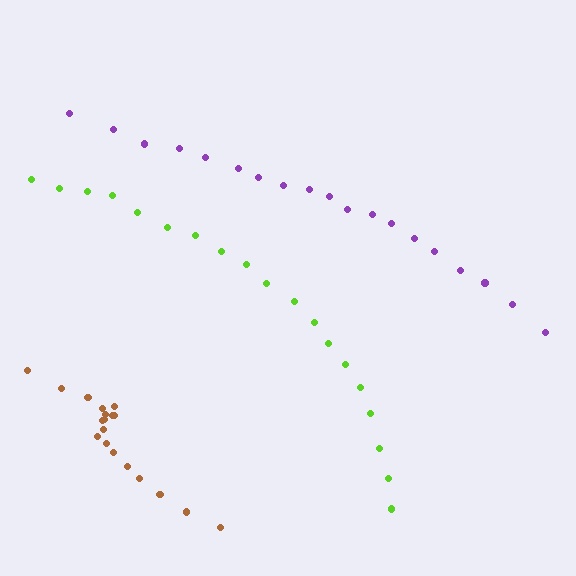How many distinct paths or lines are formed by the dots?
There are 3 distinct paths.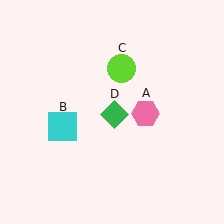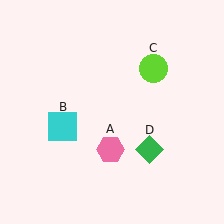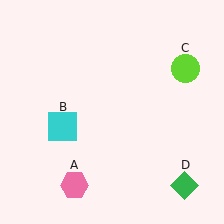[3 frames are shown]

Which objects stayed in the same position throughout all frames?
Cyan square (object B) remained stationary.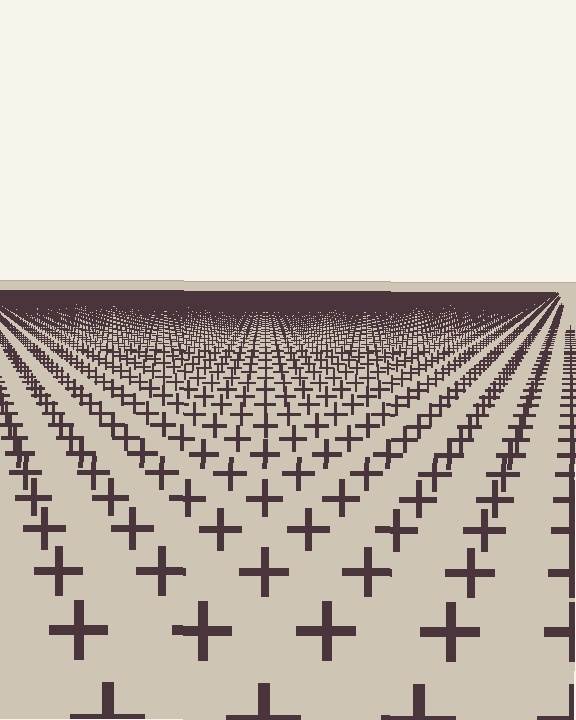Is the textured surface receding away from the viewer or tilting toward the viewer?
The surface is receding away from the viewer. Texture elements get smaller and denser toward the top.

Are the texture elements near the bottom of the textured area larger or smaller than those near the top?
Larger. Near the bottom, elements are closer to the viewer and appear at a bigger on-screen size.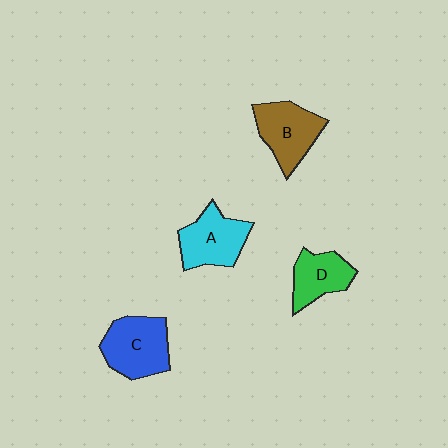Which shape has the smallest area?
Shape D (green).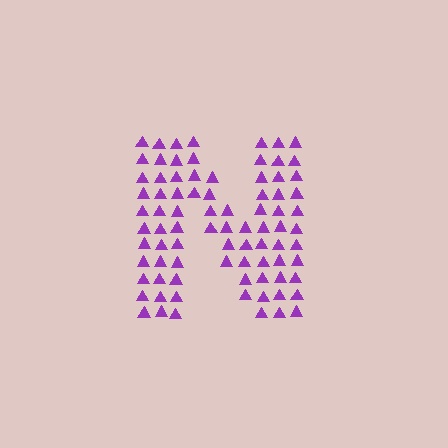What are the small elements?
The small elements are triangles.